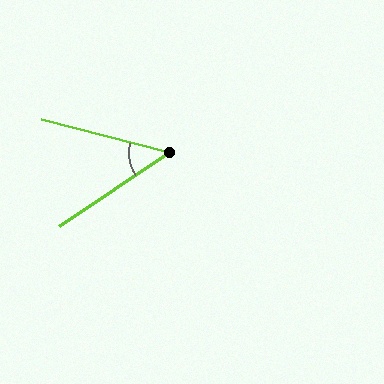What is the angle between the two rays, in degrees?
Approximately 49 degrees.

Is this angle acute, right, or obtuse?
It is acute.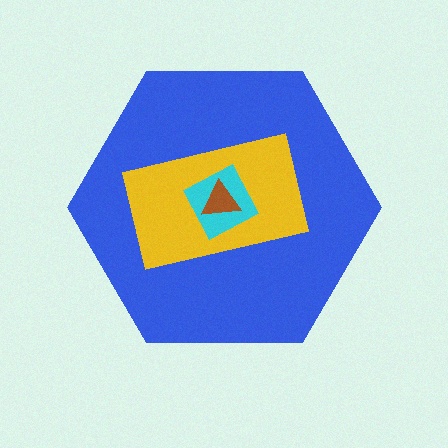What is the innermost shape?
The brown triangle.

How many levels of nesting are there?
4.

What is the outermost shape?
The blue hexagon.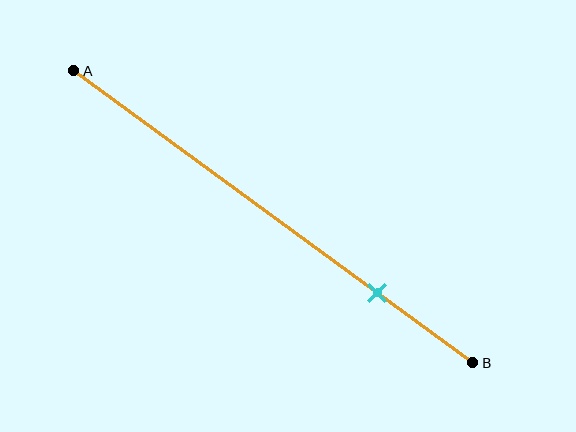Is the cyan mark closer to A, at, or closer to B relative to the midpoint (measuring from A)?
The cyan mark is closer to point B than the midpoint of segment AB.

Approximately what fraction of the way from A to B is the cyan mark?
The cyan mark is approximately 75% of the way from A to B.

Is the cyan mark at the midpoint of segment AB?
No, the mark is at about 75% from A, not at the 50% midpoint.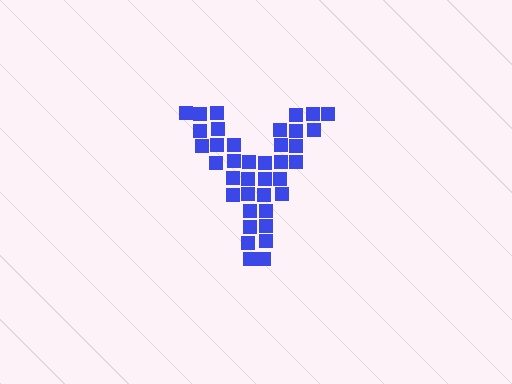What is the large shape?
The large shape is the letter Y.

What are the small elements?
The small elements are squares.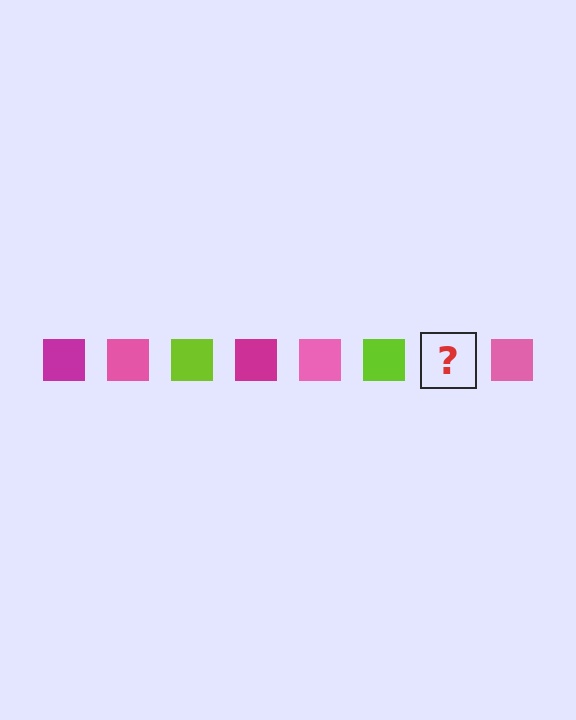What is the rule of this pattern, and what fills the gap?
The rule is that the pattern cycles through magenta, pink, lime squares. The gap should be filled with a magenta square.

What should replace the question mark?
The question mark should be replaced with a magenta square.